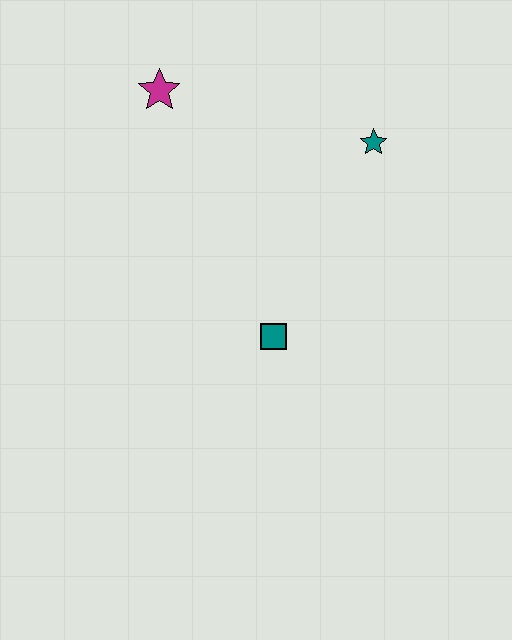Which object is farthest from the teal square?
The magenta star is farthest from the teal square.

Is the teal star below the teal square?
No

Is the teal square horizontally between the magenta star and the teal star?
Yes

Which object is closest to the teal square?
The teal star is closest to the teal square.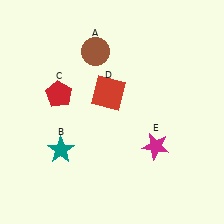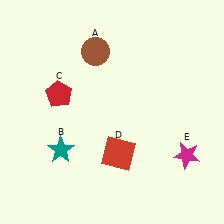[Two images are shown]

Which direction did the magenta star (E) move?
The magenta star (E) moved right.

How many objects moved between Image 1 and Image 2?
2 objects moved between the two images.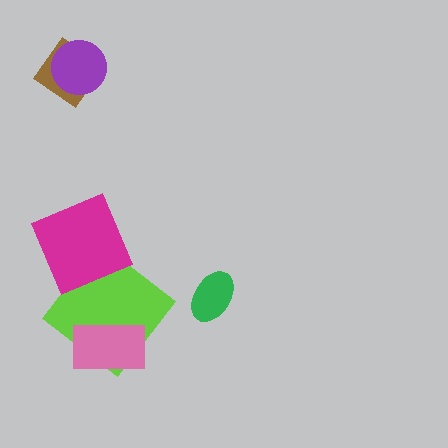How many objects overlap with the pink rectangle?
1 object overlaps with the pink rectangle.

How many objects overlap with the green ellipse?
0 objects overlap with the green ellipse.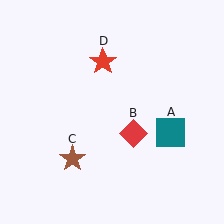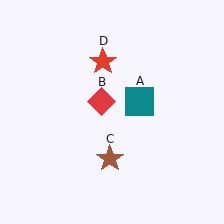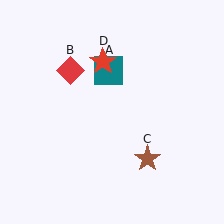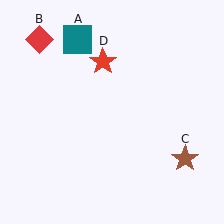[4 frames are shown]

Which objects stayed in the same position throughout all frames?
Red star (object D) remained stationary.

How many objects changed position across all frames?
3 objects changed position: teal square (object A), red diamond (object B), brown star (object C).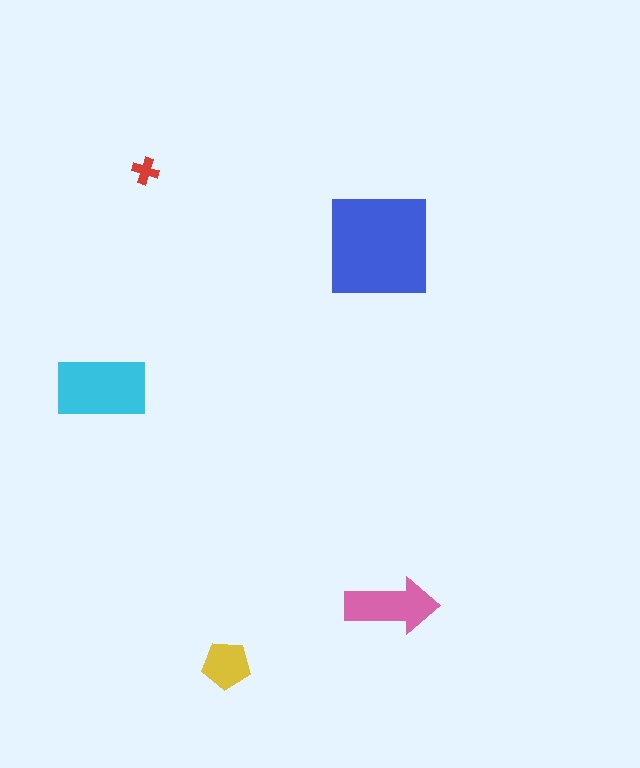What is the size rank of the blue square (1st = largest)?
1st.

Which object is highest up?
The red cross is topmost.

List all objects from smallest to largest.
The red cross, the yellow pentagon, the pink arrow, the cyan rectangle, the blue square.